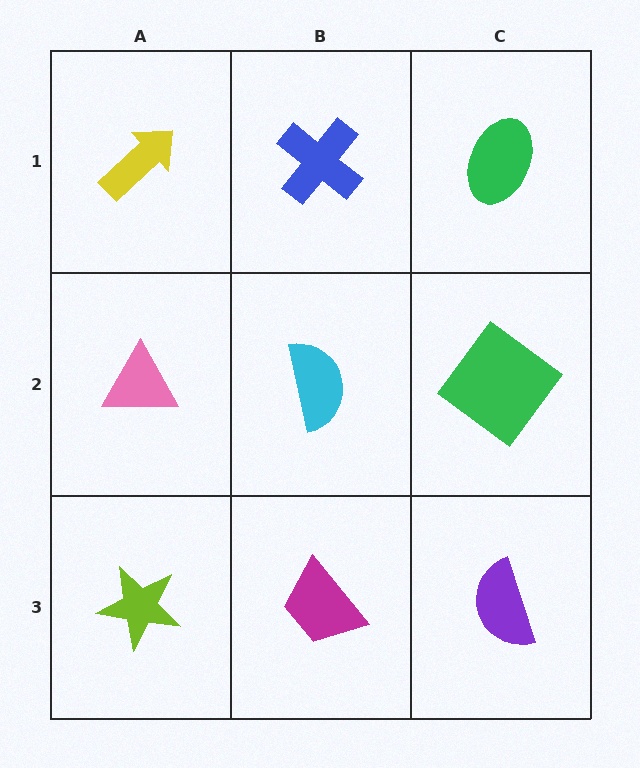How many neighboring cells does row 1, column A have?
2.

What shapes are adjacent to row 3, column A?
A pink triangle (row 2, column A), a magenta trapezoid (row 3, column B).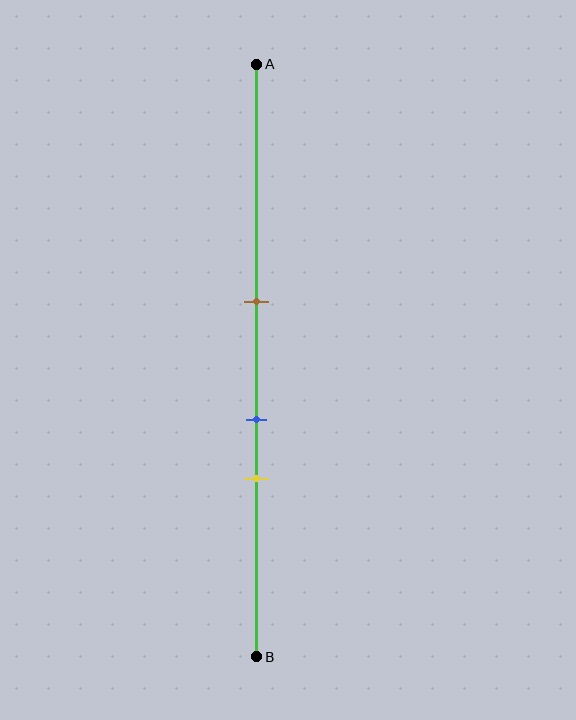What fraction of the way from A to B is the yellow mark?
The yellow mark is approximately 70% (0.7) of the way from A to B.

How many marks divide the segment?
There are 3 marks dividing the segment.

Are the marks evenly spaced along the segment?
Yes, the marks are approximately evenly spaced.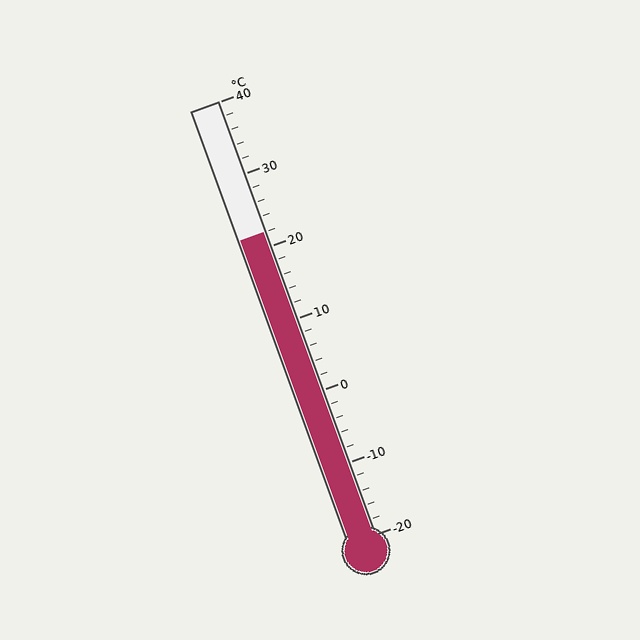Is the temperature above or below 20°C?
The temperature is above 20°C.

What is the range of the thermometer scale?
The thermometer scale ranges from -20°C to 40°C.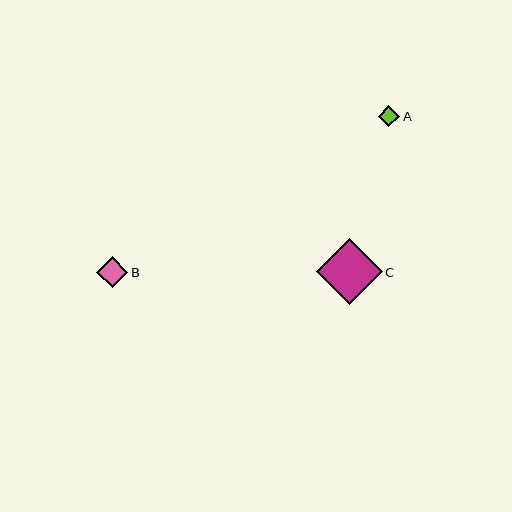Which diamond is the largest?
Diamond C is the largest with a size of approximately 66 pixels.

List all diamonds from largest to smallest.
From largest to smallest: C, B, A.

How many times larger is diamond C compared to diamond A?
Diamond C is approximately 3.1 times the size of diamond A.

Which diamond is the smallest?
Diamond A is the smallest with a size of approximately 21 pixels.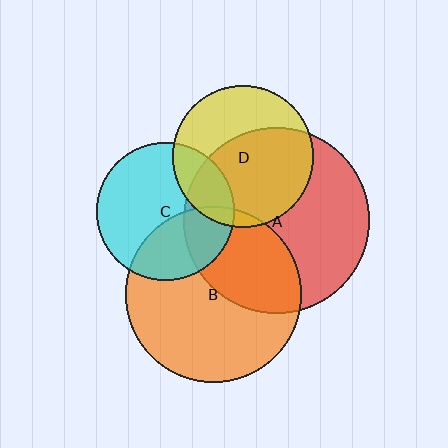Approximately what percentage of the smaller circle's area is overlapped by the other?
Approximately 20%.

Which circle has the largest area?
Circle A (red).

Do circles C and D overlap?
Yes.